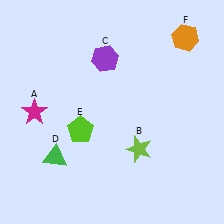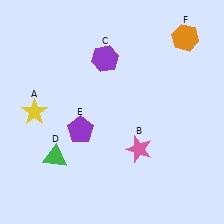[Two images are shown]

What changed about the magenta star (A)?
In Image 1, A is magenta. In Image 2, it changed to yellow.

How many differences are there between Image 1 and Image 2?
There are 3 differences between the two images.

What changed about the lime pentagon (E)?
In Image 1, E is lime. In Image 2, it changed to purple.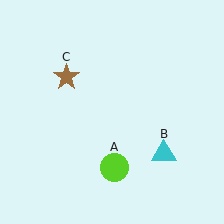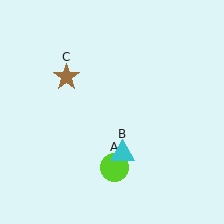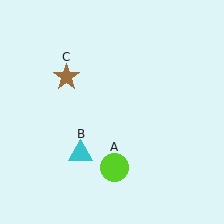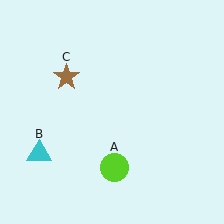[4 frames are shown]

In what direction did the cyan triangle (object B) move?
The cyan triangle (object B) moved left.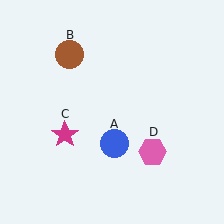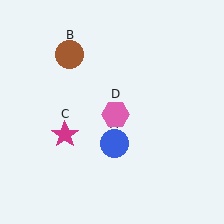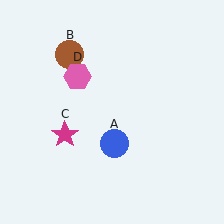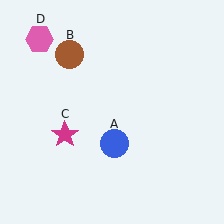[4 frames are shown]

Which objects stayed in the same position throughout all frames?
Blue circle (object A) and brown circle (object B) and magenta star (object C) remained stationary.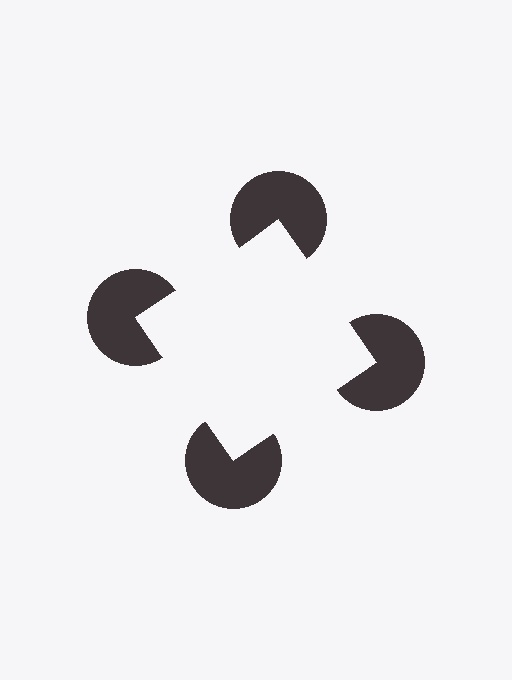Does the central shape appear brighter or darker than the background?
It typically appears slightly brighter than the background, even though no actual brightness change is drawn.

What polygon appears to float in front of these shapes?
An illusory square — its edges are inferred from the aligned wedge cuts in the pac-man discs, not physically drawn.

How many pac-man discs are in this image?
There are 4 — one at each vertex of the illusory square.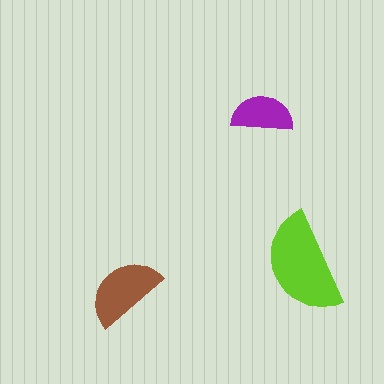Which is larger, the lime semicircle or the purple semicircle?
The lime one.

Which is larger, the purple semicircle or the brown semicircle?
The brown one.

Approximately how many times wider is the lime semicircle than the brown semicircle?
About 1.5 times wider.